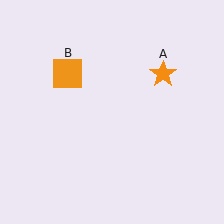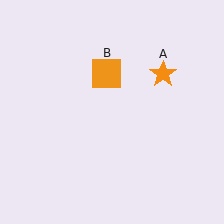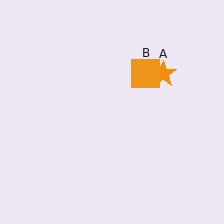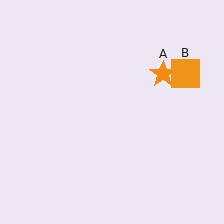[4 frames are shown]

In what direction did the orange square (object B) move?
The orange square (object B) moved right.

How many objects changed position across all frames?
1 object changed position: orange square (object B).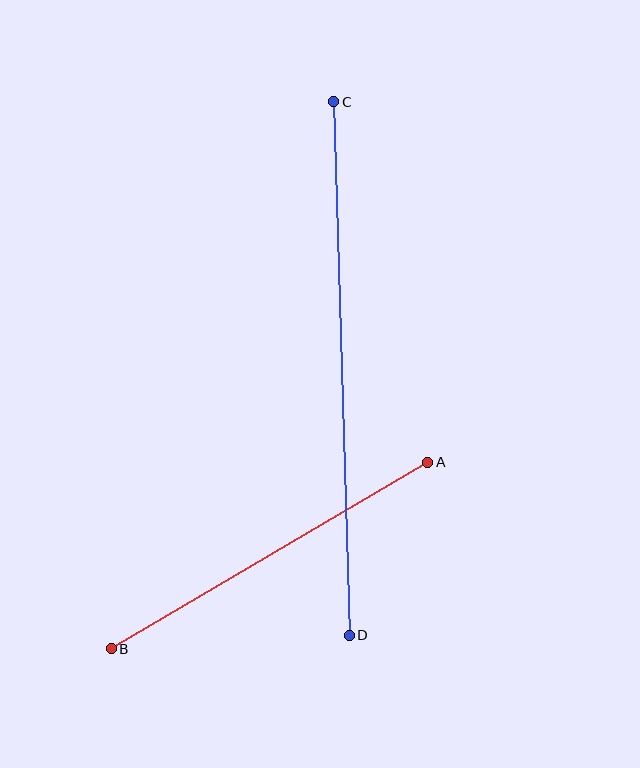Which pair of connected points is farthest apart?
Points C and D are farthest apart.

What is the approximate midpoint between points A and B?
The midpoint is at approximately (270, 555) pixels.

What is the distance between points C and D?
The distance is approximately 534 pixels.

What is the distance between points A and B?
The distance is approximately 367 pixels.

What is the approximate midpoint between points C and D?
The midpoint is at approximately (341, 368) pixels.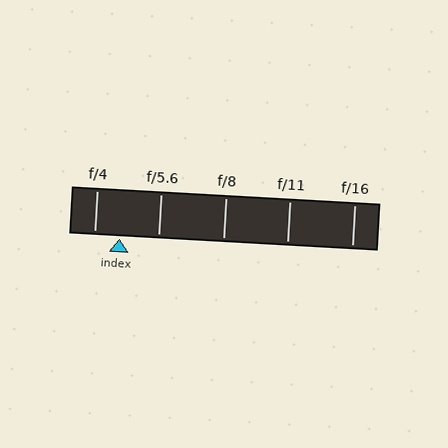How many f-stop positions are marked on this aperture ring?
There are 5 f-stop positions marked.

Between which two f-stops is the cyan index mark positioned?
The index mark is between f/4 and f/5.6.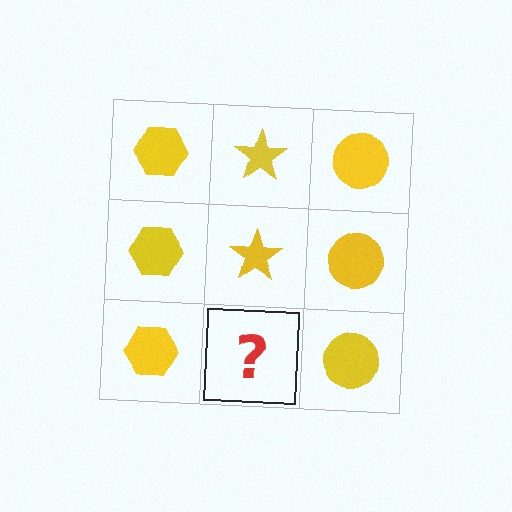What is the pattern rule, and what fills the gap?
The rule is that each column has a consistent shape. The gap should be filled with a yellow star.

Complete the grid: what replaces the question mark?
The question mark should be replaced with a yellow star.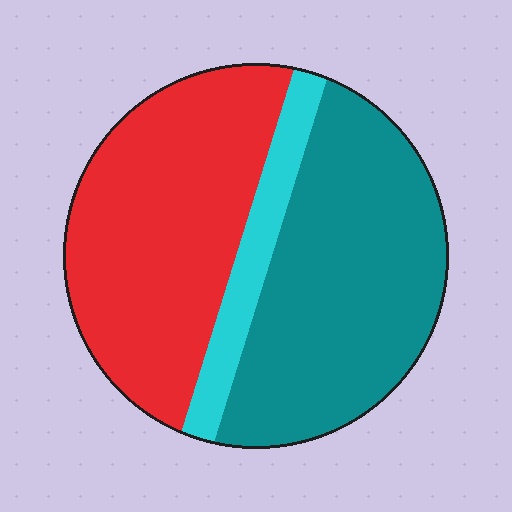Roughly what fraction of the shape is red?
Red takes up between a third and a half of the shape.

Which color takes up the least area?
Cyan, at roughly 10%.